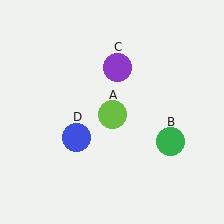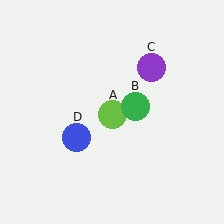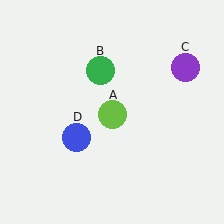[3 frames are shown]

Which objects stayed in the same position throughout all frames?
Lime circle (object A) and blue circle (object D) remained stationary.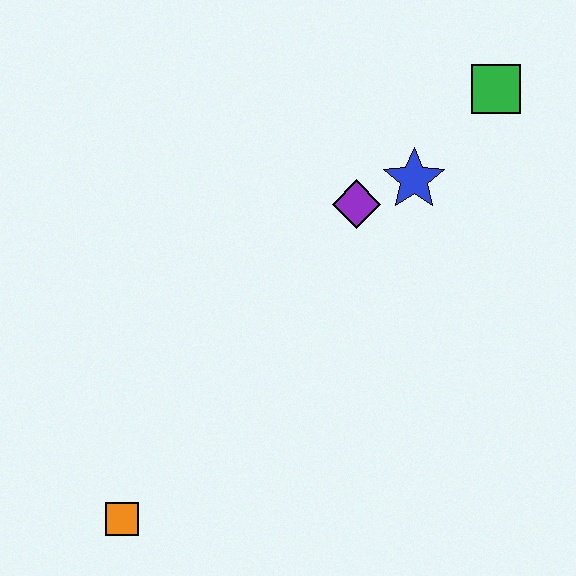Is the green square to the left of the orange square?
No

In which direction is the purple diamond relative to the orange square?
The purple diamond is above the orange square.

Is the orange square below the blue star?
Yes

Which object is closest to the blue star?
The purple diamond is closest to the blue star.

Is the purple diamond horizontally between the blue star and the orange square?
Yes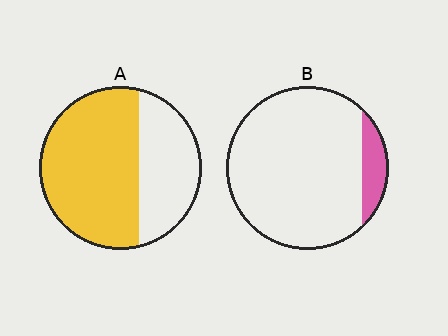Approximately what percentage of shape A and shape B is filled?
A is approximately 65% and B is approximately 10%.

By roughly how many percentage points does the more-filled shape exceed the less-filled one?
By roughly 55 percentage points (A over B).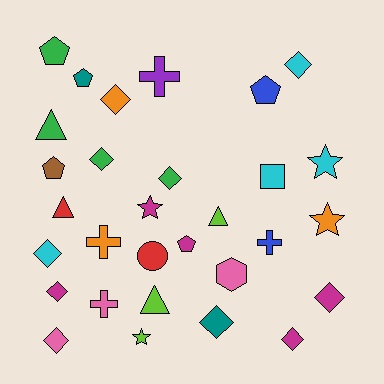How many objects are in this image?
There are 30 objects.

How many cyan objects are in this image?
There are 4 cyan objects.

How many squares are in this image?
There is 1 square.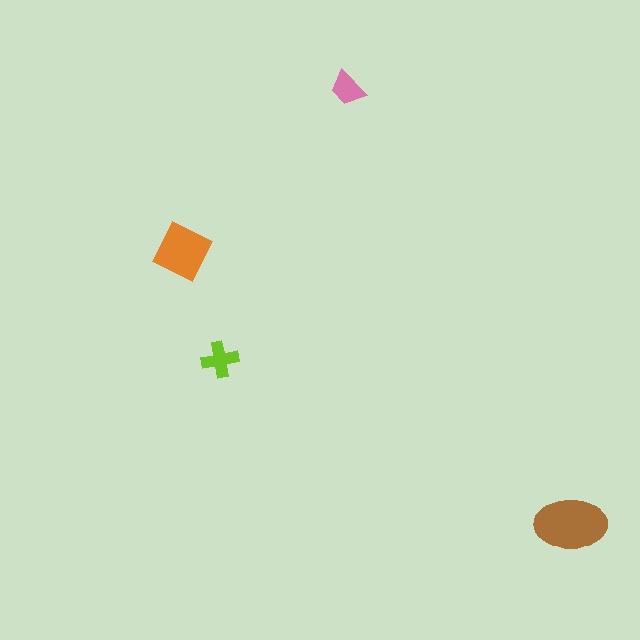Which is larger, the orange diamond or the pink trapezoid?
The orange diamond.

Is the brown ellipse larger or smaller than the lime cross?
Larger.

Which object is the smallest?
The pink trapezoid.